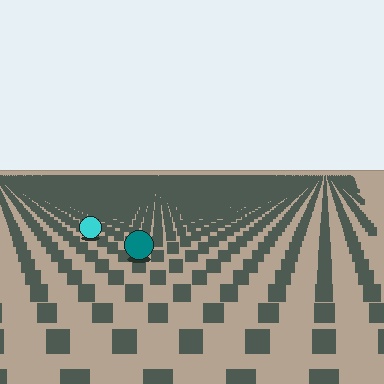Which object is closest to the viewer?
The teal circle is closest. The texture marks near it are larger and more spread out.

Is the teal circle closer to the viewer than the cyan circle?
Yes. The teal circle is closer — you can tell from the texture gradient: the ground texture is coarser near it.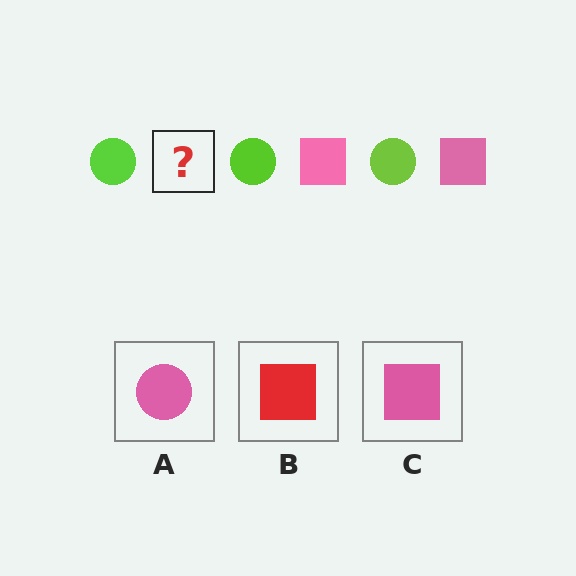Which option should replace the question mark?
Option C.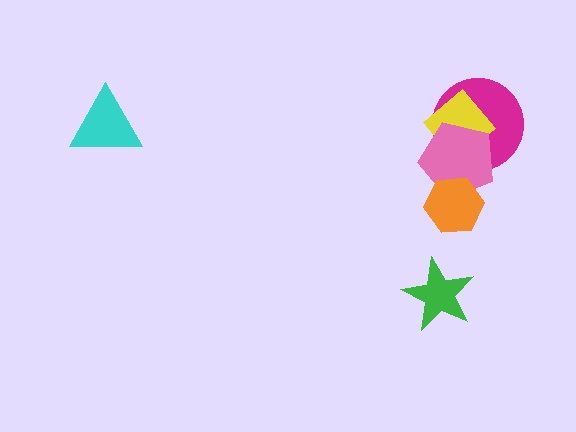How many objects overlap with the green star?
0 objects overlap with the green star.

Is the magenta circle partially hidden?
Yes, it is partially covered by another shape.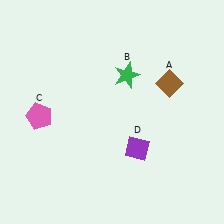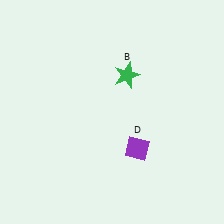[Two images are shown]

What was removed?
The pink pentagon (C), the brown diamond (A) were removed in Image 2.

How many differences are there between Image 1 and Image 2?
There are 2 differences between the two images.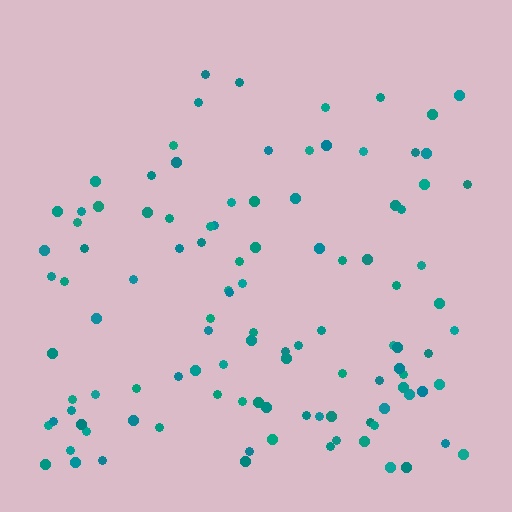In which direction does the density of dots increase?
From top to bottom, with the bottom side densest.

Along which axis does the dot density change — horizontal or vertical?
Vertical.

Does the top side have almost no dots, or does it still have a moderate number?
Still a moderate number, just noticeably fewer than the bottom.